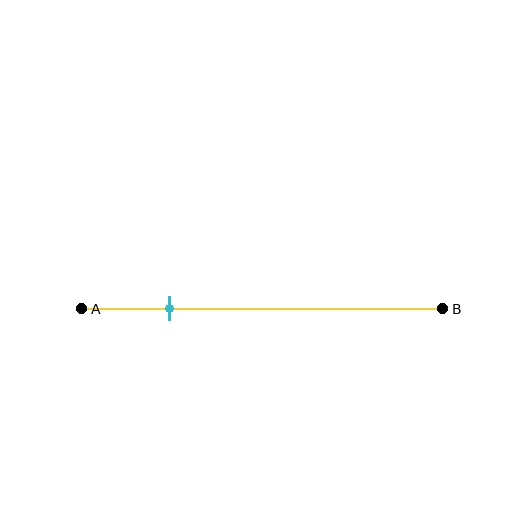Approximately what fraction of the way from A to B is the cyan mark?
The cyan mark is approximately 25% of the way from A to B.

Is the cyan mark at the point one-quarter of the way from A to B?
Yes, the mark is approximately at the one-quarter point.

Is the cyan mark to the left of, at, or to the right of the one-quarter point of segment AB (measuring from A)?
The cyan mark is approximately at the one-quarter point of segment AB.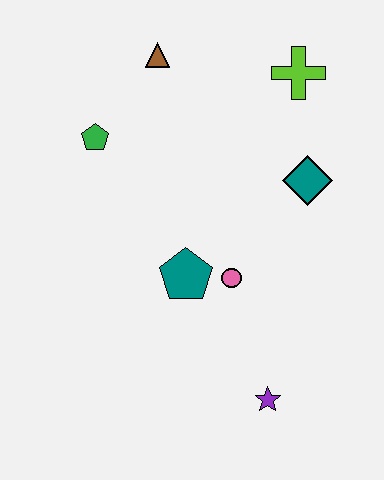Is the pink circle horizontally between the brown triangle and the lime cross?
Yes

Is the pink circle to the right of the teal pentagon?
Yes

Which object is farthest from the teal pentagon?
The lime cross is farthest from the teal pentagon.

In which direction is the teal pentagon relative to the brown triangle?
The teal pentagon is below the brown triangle.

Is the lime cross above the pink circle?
Yes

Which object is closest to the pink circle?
The teal pentagon is closest to the pink circle.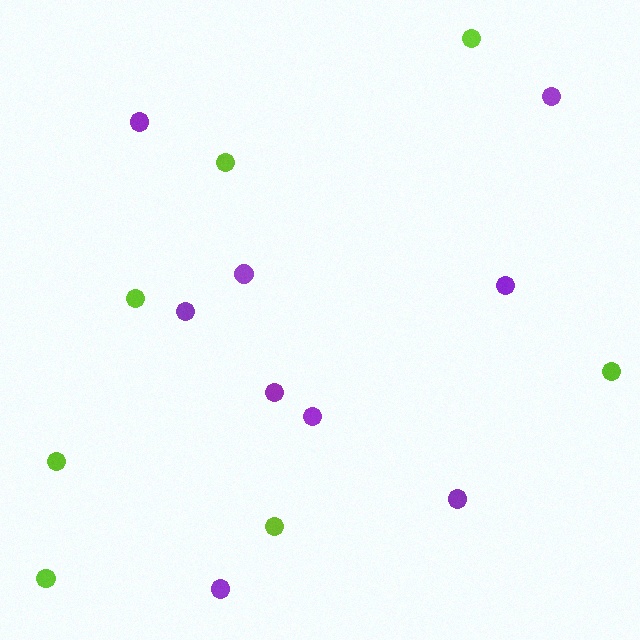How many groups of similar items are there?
There are 2 groups: one group of purple circles (9) and one group of lime circles (7).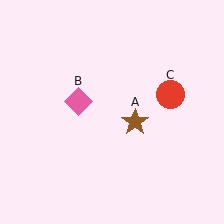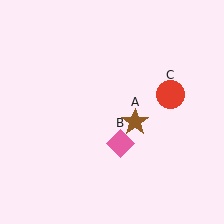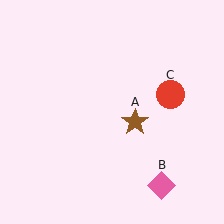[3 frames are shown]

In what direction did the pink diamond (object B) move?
The pink diamond (object B) moved down and to the right.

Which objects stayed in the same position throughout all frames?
Brown star (object A) and red circle (object C) remained stationary.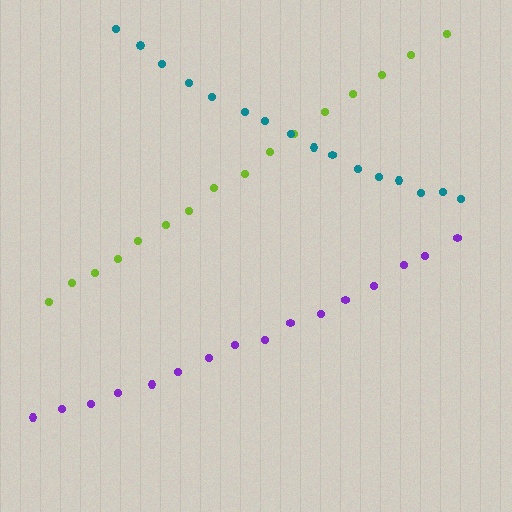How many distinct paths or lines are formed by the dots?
There are 3 distinct paths.